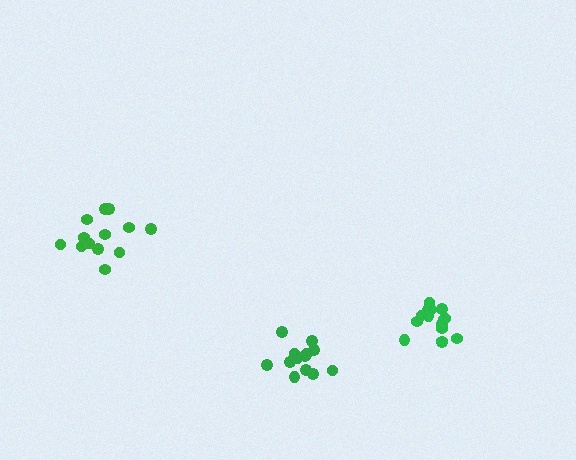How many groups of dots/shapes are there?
There are 3 groups.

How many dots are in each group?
Group 1: 15 dots, Group 2: 15 dots, Group 3: 13 dots (43 total).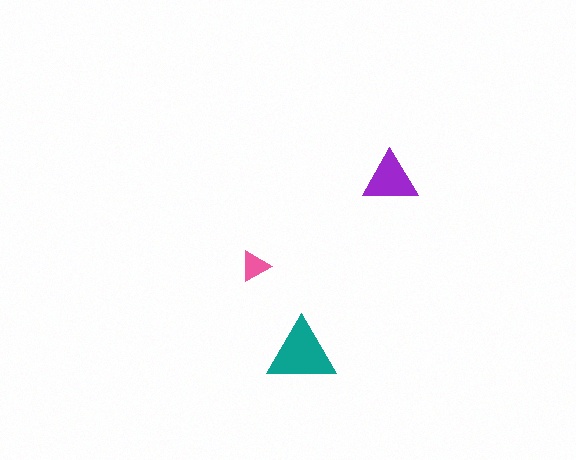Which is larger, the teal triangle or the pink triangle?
The teal one.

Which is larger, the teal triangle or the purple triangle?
The teal one.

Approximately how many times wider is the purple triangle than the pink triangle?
About 2 times wider.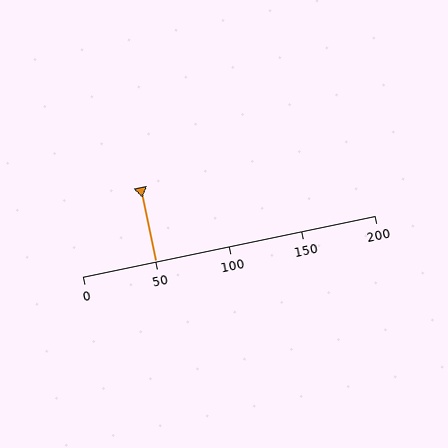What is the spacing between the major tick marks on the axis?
The major ticks are spaced 50 apart.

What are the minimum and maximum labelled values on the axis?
The axis runs from 0 to 200.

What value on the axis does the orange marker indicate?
The marker indicates approximately 50.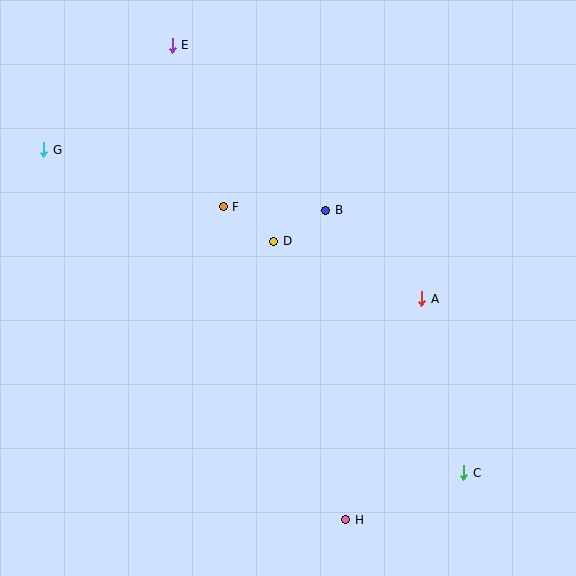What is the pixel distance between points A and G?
The distance between A and G is 406 pixels.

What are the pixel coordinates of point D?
Point D is at (274, 241).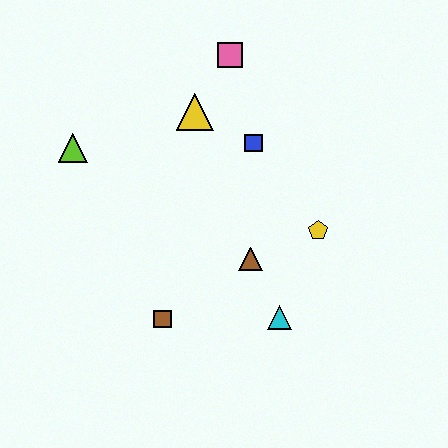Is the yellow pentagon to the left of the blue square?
No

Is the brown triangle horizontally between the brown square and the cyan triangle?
Yes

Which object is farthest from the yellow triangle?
The cyan triangle is farthest from the yellow triangle.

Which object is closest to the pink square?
The yellow triangle is closest to the pink square.